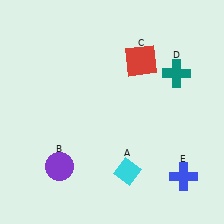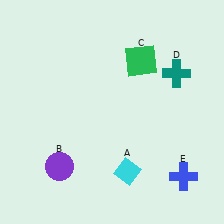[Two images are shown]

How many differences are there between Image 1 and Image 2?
There is 1 difference between the two images.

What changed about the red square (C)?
In Image 1, C is red. In Image 2, it changed to green.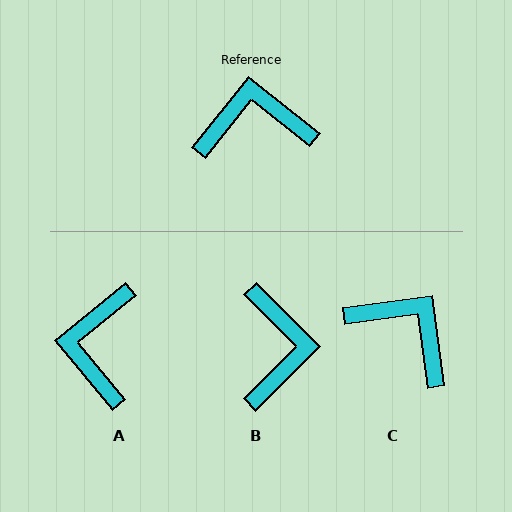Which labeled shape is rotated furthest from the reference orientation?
B, about 97 degrees away.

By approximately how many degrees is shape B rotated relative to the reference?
Approximately 97 degrees clockwise.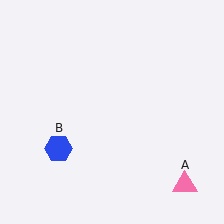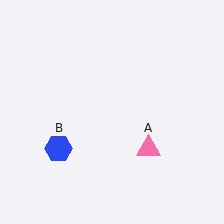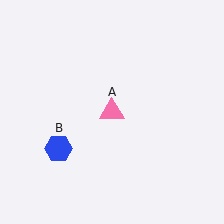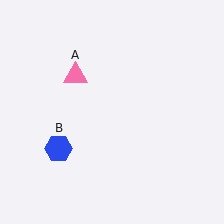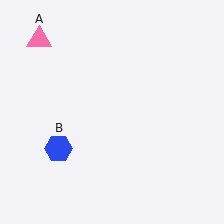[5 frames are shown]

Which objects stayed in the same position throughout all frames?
Blue hexagon (object B) remained stationary.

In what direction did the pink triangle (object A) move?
The pink triangle (object A) moved up and to the left.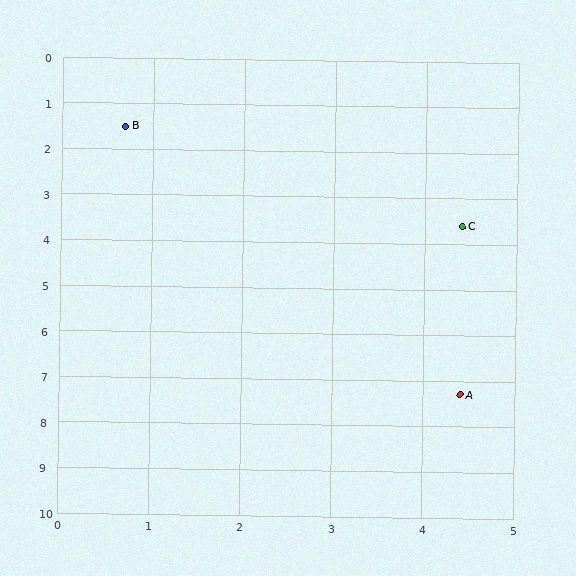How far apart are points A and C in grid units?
Points A and C are about 3.7 grid units apart.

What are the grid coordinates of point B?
Point B is at approximately (0.7, 1.5).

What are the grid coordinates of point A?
Point A is at approximately (4.4, 7.3).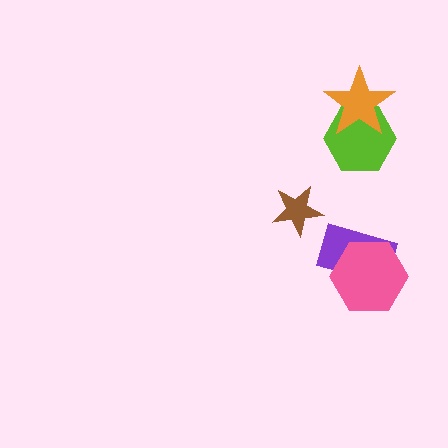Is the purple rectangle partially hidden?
Yes, it is partially covered by another shape.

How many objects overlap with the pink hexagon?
1 object overlaps with the pink hexagon.